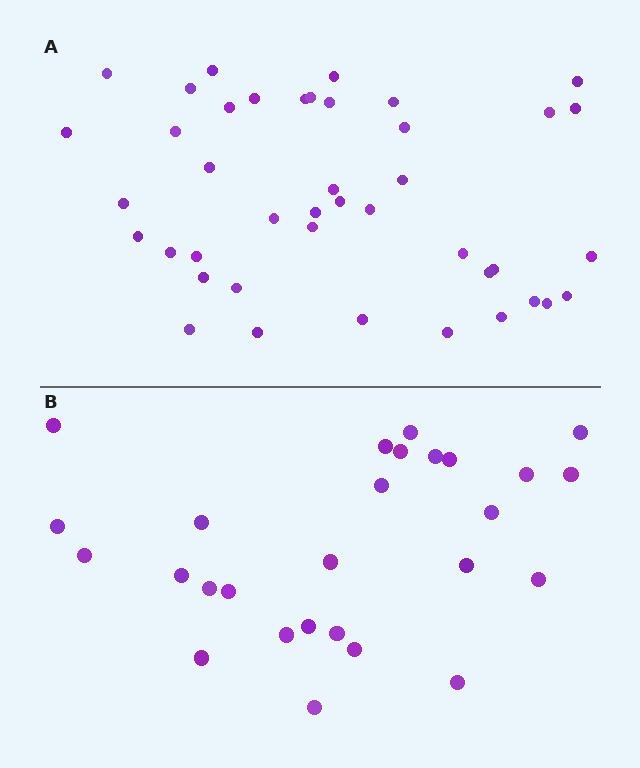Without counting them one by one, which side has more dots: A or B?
Region A (the top region) has more dots.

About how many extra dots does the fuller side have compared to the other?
Region A has approximately 15 more dots than region B.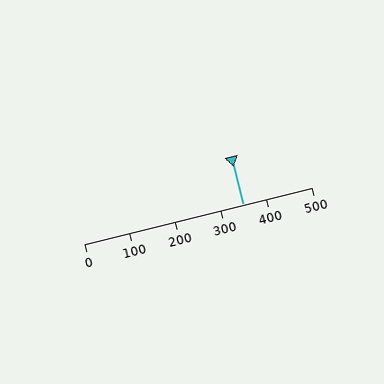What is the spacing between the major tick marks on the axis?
The major ticks are spaced 100 apart.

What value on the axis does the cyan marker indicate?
The marker indicates approximately 350.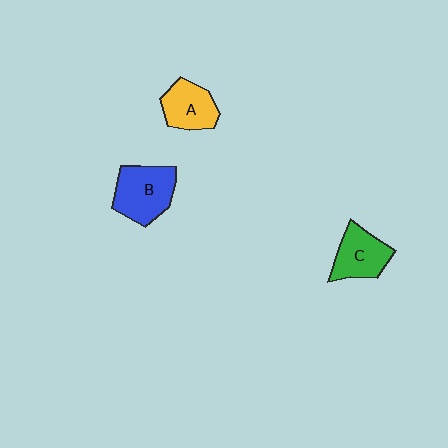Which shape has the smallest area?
Shape A (yellow).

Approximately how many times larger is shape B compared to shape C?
Approximately 1.2 times.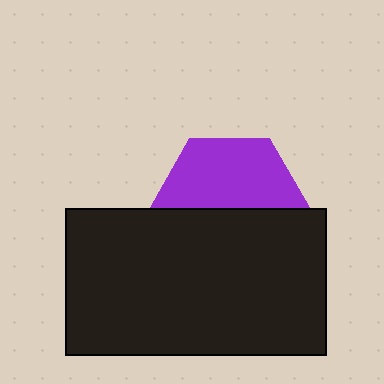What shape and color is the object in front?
The object in front is a black rectangle.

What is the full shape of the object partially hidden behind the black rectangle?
The partially hidden object is a purple hexagon.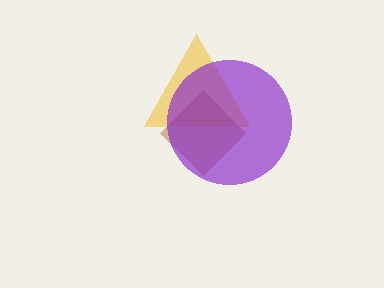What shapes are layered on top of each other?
The layered shapes are: a yellow triangle, a brown diamond, a purple circle.